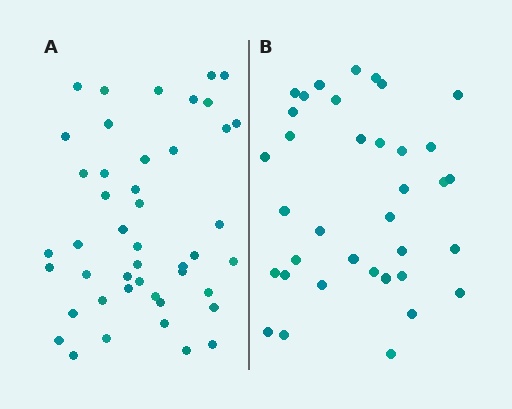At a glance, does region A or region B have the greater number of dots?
Region A (the left region) has more dots.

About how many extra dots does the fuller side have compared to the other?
Region A has roughly 8 or so more dots than region B.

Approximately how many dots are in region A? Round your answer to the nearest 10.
About 40 dots. (The exact count is 45, which rounds to 40.)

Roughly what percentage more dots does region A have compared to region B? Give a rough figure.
About 25% more.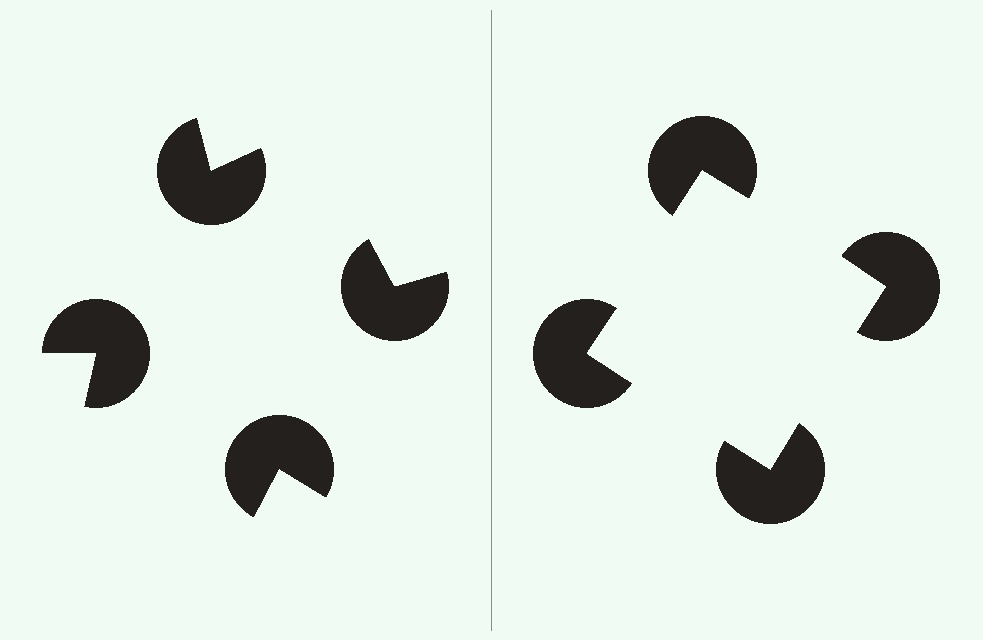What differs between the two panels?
The pac-man discs are positioned identically on both sides; only the wedge orientations differ. On the right they align to a square; on the left they are misaligned.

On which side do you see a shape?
An illusory square appears on the right side. On the left side the wedge cuts are rotated, so no coherent shape forms.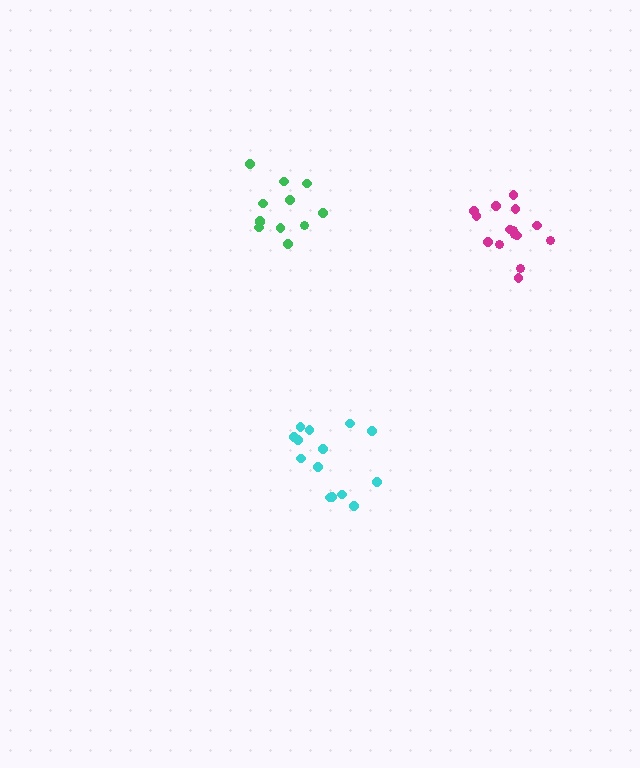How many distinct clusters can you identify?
There are 3 distinct clusters.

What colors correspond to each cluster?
The clusters are colored: magenta, cyan, green.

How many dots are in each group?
Group 1: 15 dots, Group 2: 14 dots, Group 3: 12 dots (41 total).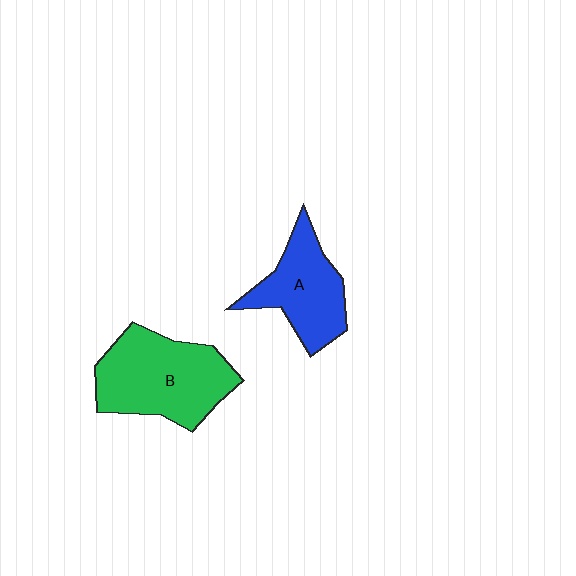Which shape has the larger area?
Shape B (green).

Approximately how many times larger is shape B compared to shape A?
Approximately 1.4 times.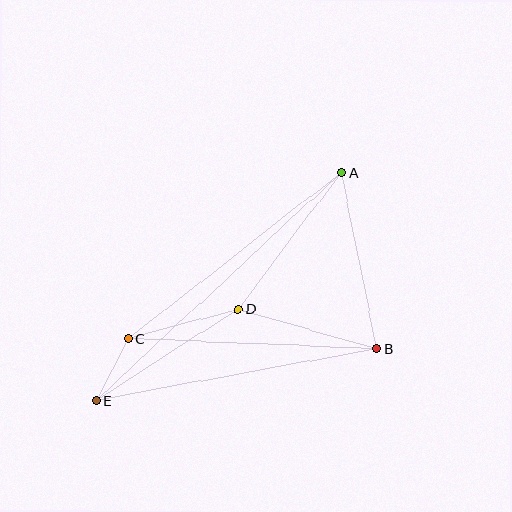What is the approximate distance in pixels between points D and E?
The distance between D and E is approximately 169 pixels.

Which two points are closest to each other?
Points C and E are closest to each other.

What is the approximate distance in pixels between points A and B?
The distance between A and B is approximately 180 pixels.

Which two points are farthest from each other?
Points A and E are farthest from each other.